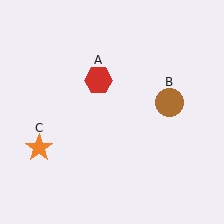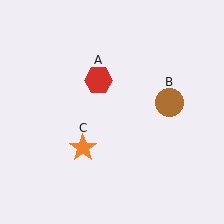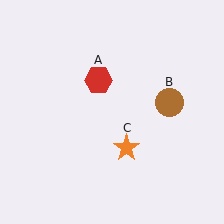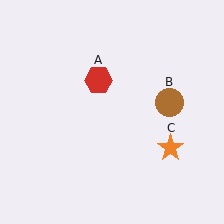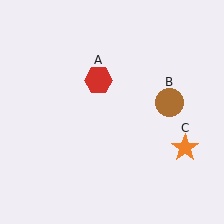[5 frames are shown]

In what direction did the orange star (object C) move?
The orange star (object C) moved right.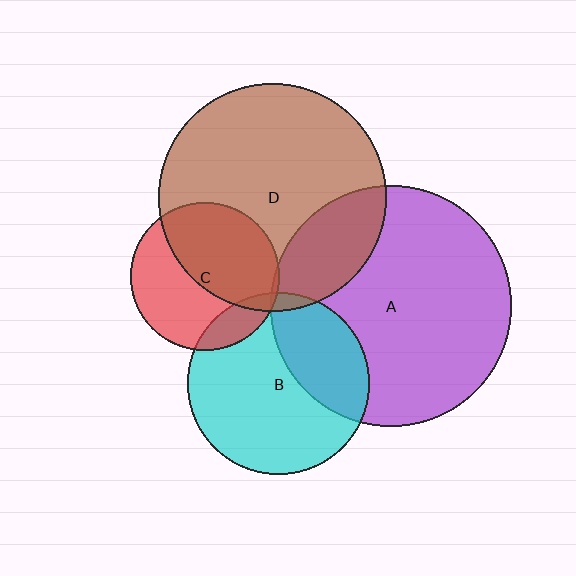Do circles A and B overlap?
Yes.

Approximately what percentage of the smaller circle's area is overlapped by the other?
Approximately 30%.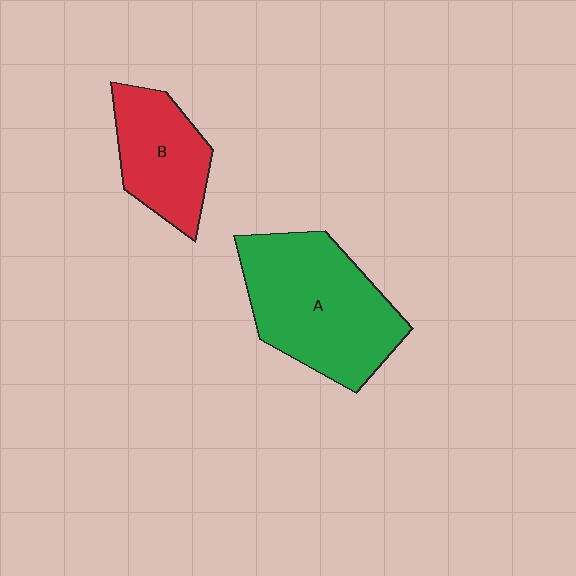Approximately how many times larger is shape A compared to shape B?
Approximately 1.7 times.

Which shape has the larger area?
Shape A (green).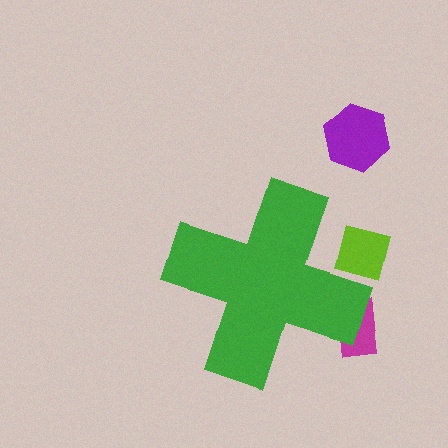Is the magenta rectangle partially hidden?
Yes, the magenta rectangle is partially hidden behind the green cross.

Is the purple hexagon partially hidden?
No, the purple hexagon is fully visible.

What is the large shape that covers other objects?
A green cross.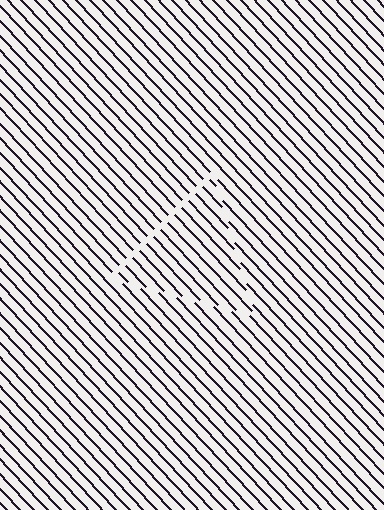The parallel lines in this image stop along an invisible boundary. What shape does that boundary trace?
An illusory triangle. The interior of the shape contains the same grating, shifted by half a period — the contour is defined by the phase discontinuity where line-ends from the inner and outer gratings abut.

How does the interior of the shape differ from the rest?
The interior of the shape contains the same grating, shifted by half a period — the contour is defined by the phase discontinuity where line-ends from the inner and outer gratings abut.